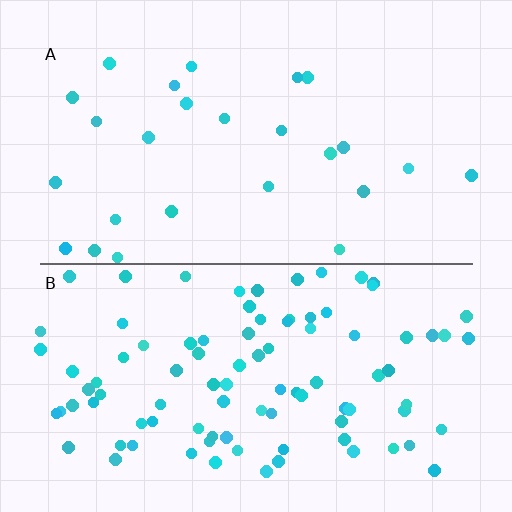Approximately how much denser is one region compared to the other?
Approximately 3.7× — region B over region A.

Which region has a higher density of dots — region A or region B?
B (the bottom).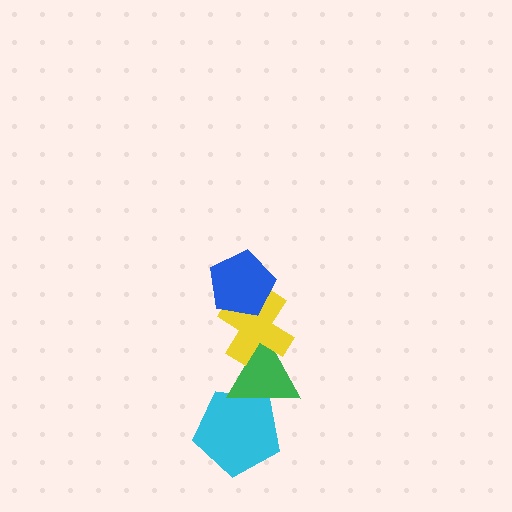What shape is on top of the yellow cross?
The blue pentagon is on top of the yellow cross.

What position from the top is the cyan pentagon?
The cyan pentagon is 4th from the top.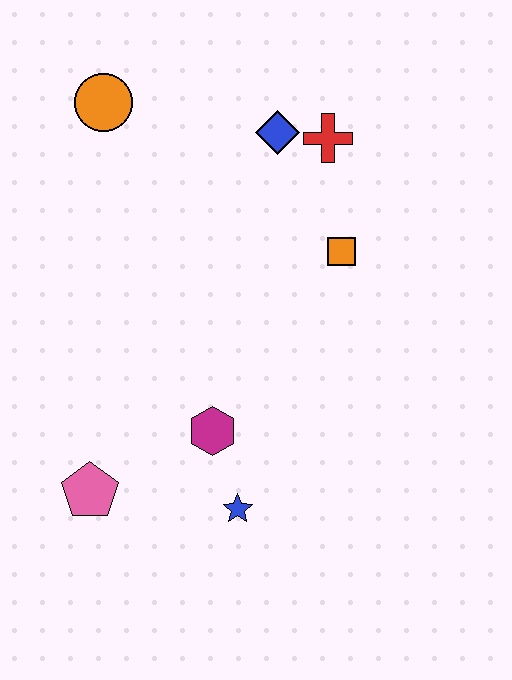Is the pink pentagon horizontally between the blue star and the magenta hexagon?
No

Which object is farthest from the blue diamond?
The pink pentagon is farthest from the blue diamond.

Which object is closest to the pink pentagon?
The magenta hexagon is closest to the pink pentagon.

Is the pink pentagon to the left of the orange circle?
Yes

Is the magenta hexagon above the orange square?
No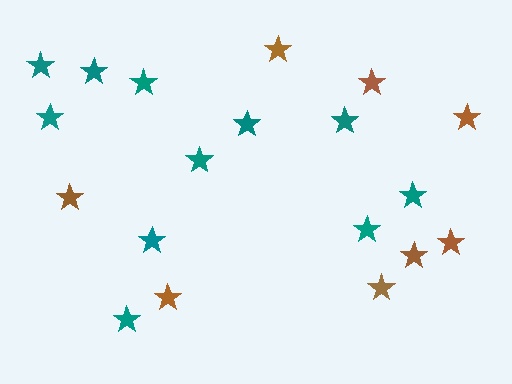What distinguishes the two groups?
There are 2 groups: one group of brown stars (8) and one group of teal stars (11).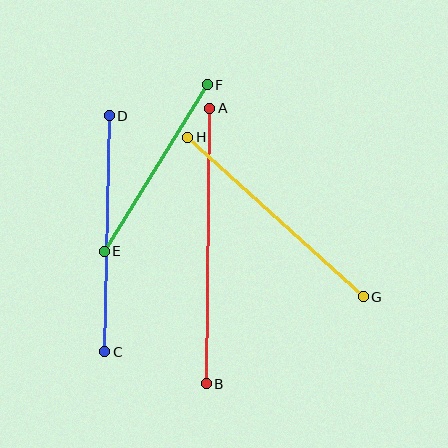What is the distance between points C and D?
The distance is approximately 236 pixels.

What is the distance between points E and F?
The distance is approximately 196 pixels.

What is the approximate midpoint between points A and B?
The midpoint is at approximately (208, 246) pixels.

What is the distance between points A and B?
The distance is approximately 275 pixels.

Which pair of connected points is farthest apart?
Points A and B are farthest apart.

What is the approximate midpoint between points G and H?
The midpoint is at approximately (276, 217) pixels.